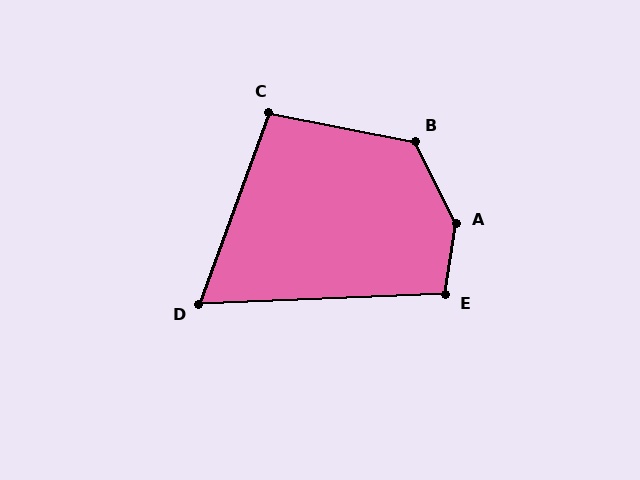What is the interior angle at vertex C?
Approximately 99 degrees (obtuse).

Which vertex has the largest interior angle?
A, at approximately 145 degrees.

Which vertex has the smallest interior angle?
D, at approximately 68 degrees.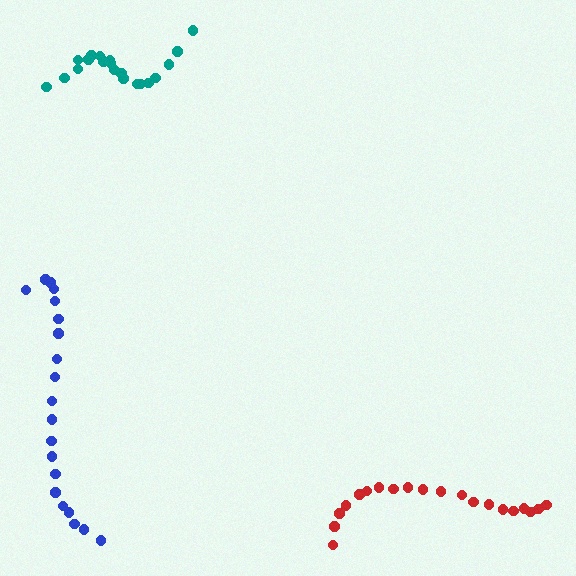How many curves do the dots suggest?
There are 3 distinct paths.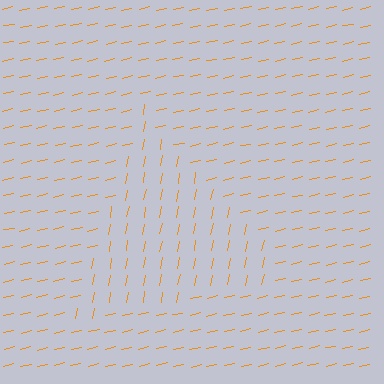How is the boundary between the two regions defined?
The boundary is defined purely by a change in line orientation (approximately 67 degrees difference). All lines are the same color and thickness.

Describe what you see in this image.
The image is filled with small orange line segments. A triangle region in the image has lines oriented differently from the surrounding lines, creating a visible texture boundary.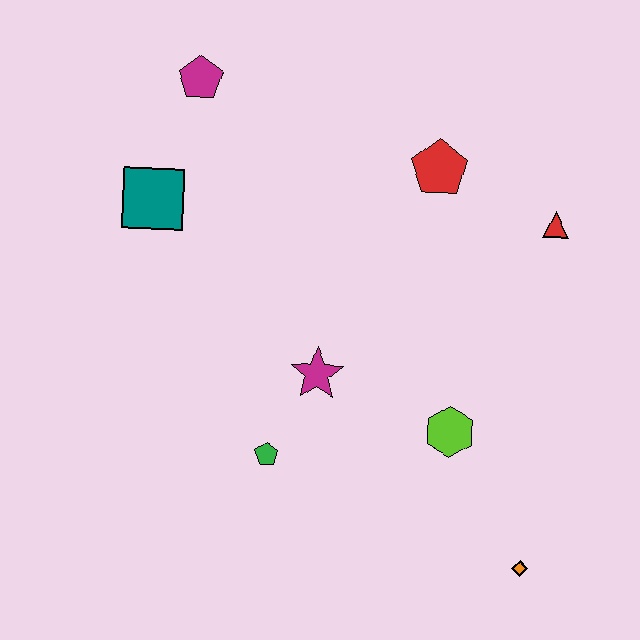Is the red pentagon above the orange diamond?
Yes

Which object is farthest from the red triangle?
The teal square is farthest from the red triangle.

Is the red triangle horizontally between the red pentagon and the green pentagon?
No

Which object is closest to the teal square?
The magenta pentagon is closest to the teal square.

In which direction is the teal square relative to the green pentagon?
The teal square is above the green pentagon.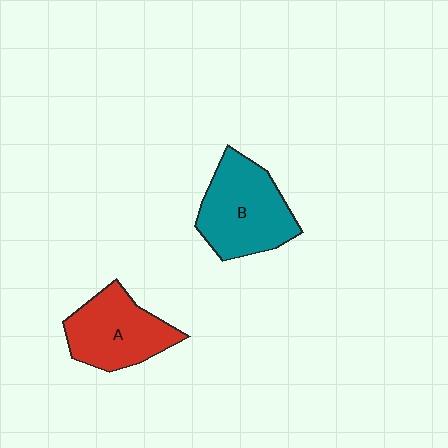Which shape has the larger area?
Shape B (teal).